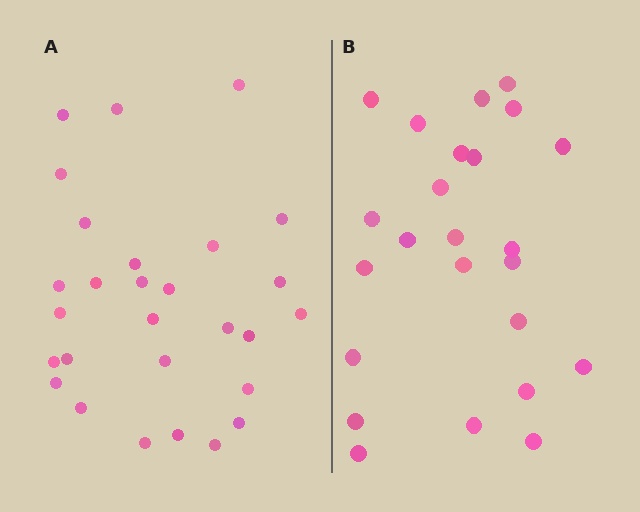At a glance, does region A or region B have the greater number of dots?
Region A (the left region) has more dots.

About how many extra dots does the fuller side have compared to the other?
Region A has about 4 more dots than region B.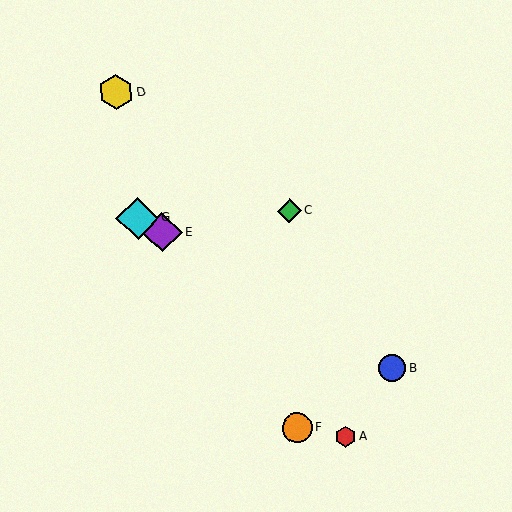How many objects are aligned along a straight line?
3 objects (B, E, G) are aligned along a straight line.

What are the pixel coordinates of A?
Object A is at (345, 436).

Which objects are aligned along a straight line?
Objects B, E, G are aligned along a straight line.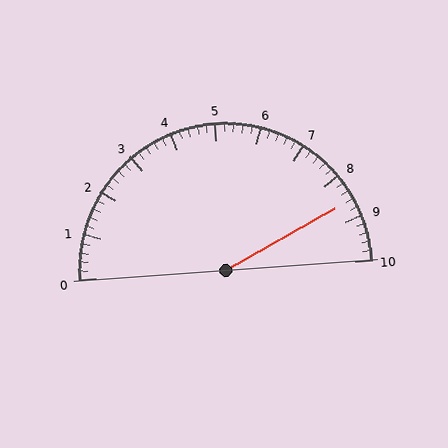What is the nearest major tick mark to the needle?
The nearest major tick mark is 9.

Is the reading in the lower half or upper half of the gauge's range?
The reading is in the upper half of the range (0 to 10).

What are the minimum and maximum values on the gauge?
The gauge ranges from 0 to 10.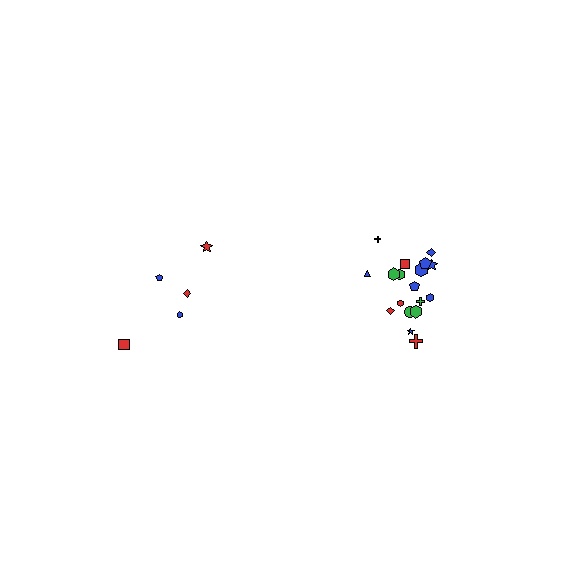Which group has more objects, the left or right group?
The right group.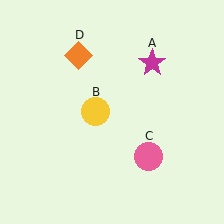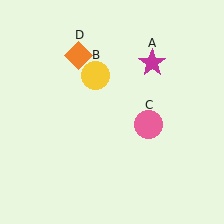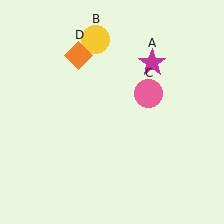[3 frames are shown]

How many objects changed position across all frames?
2 objects changed position: yellow circle (object B), pink circle (object C).